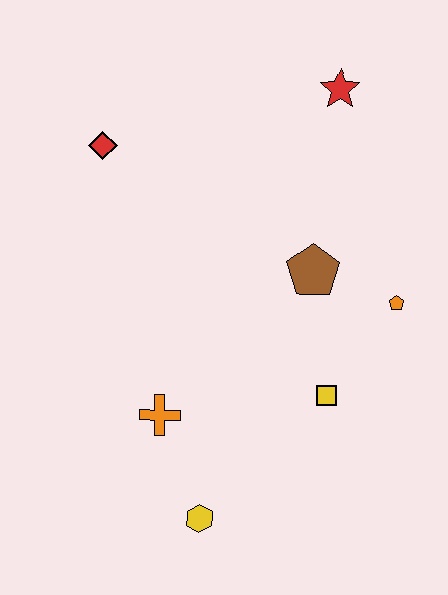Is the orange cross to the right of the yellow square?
No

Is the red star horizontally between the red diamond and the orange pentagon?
Yes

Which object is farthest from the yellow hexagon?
The red star is farthest from the yellow hexagon.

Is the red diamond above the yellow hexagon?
Yes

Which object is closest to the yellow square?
The orange pentagon is closest to the yellow square.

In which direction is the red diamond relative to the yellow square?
The red diamond is above the yellow square.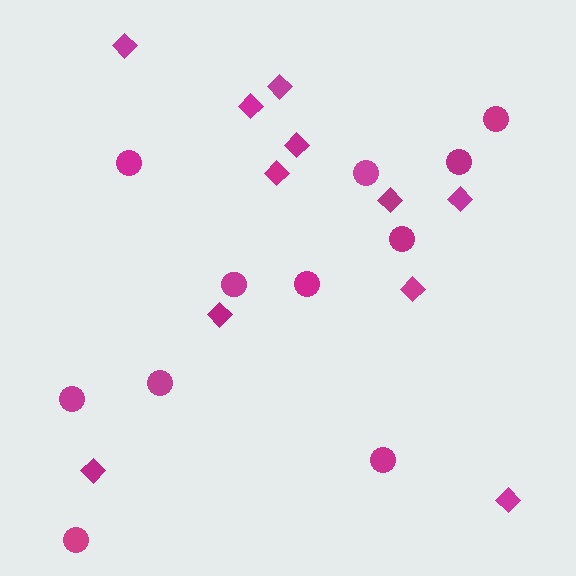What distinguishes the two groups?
There are 2 groups: one group of diamonds (11) and one group of circles (11).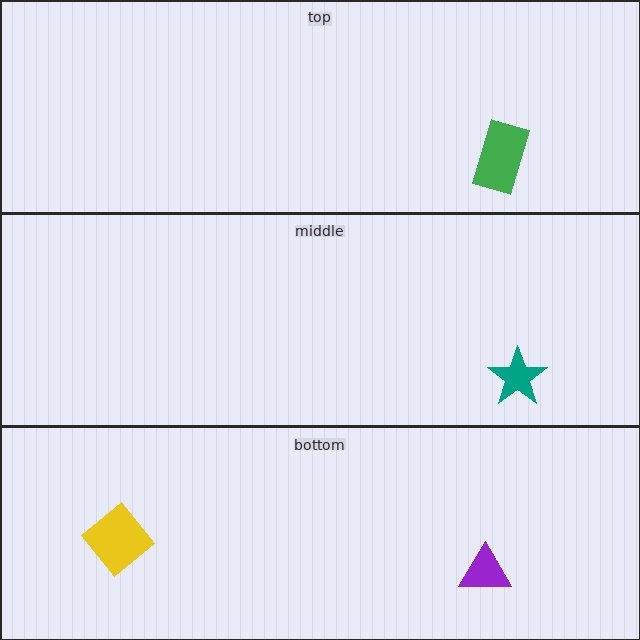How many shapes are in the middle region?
1.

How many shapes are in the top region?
1.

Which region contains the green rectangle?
The top region.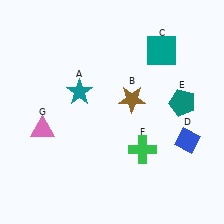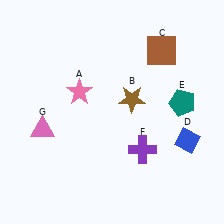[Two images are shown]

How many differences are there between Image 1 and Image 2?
There are 3 differences between the two images.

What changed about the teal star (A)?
In Image 1, A is teal. In Image 2, it changed to pink.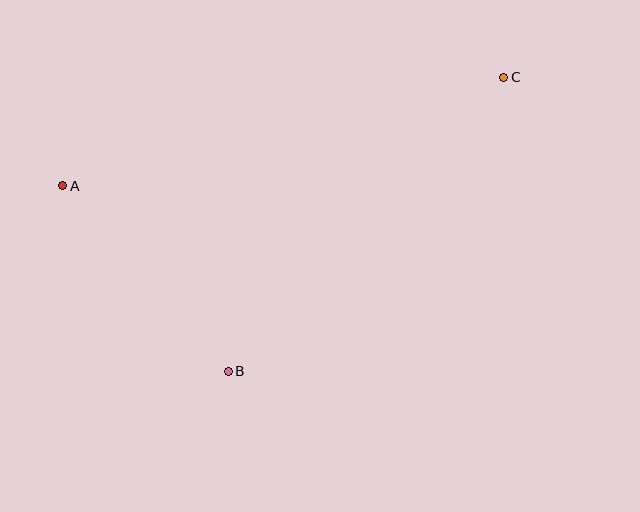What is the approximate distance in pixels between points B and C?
The distance between B and C is approximately 403 pixels.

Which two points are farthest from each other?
Points A and C are farthest from each other.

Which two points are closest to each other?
Points A and B are closest to each other.